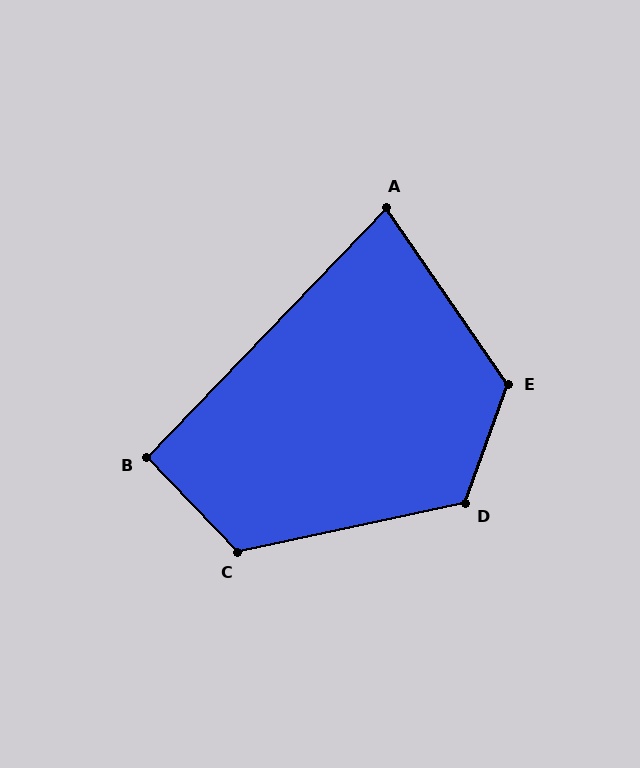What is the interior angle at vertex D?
Approximately 122 degrees (obtuse).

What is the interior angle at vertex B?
Approximately 93 degrees (approximately right).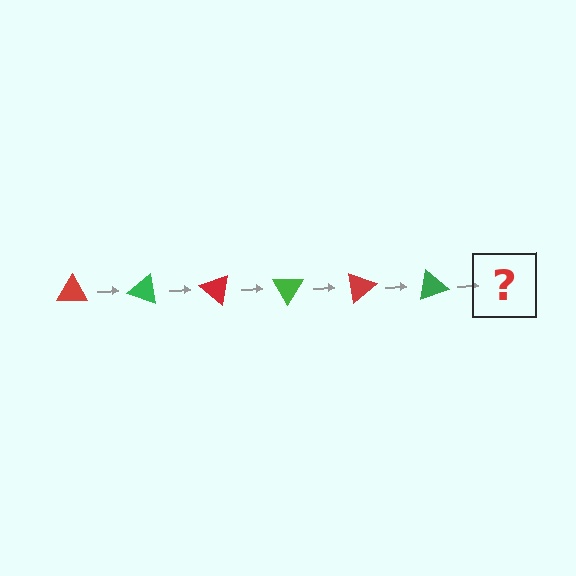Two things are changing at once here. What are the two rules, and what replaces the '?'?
The two rules are that it rotates 20 degrees each step and the color cycles through red and green. The '?' should be a red triangle, rotated 120 degrees from the start.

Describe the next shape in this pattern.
It should be a red triangle, rotated 120 degrees from the start.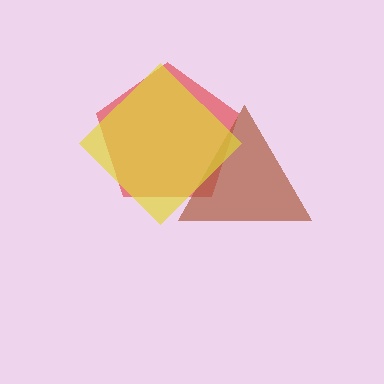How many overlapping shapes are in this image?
There are 3 overlapping shapes in the image.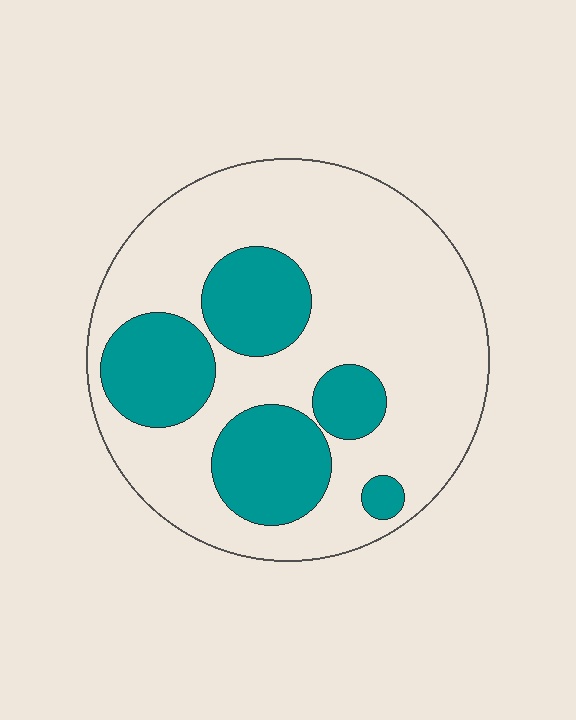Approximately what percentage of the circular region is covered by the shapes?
Approximately 30%.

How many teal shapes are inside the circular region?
5.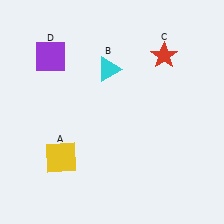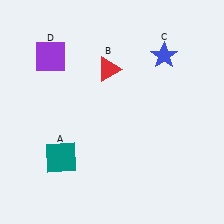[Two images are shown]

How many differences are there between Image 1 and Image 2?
There are 3 differences between the two images.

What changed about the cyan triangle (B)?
In Image 1, B is cyan. In Image 2, it changed to red.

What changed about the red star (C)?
In Image 1, C is red. In Image 2, it changed to blue.